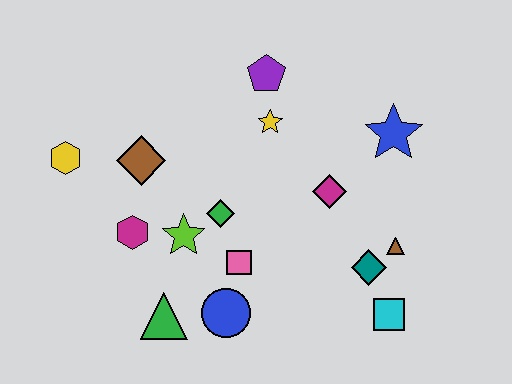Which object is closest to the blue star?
The magenta diamond is closest to the blue star.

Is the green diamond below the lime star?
No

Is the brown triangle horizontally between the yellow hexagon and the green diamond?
No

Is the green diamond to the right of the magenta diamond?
No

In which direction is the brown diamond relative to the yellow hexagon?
The brown diamond is to the right of the yellow hexagon.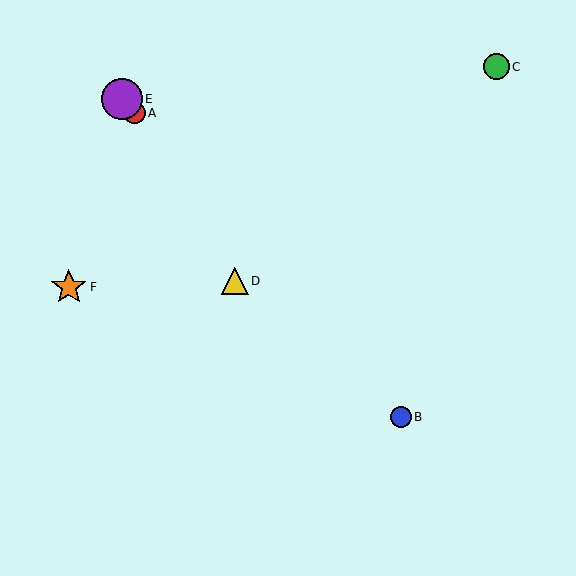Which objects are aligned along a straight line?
Objects A, B, E are aligned along a straight line.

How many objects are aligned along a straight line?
3 objects (A, B, E) are aligned along a straight line.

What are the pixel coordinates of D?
Object D is at (235, 281).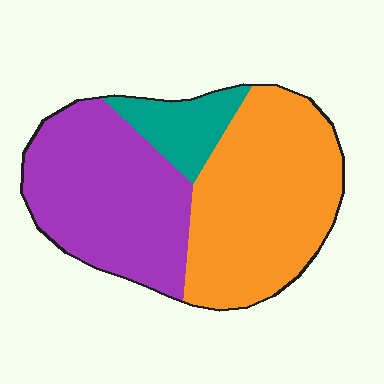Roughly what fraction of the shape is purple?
Purple covers 41% of the shape.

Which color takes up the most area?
Orange, at roughly 45%.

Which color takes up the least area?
Teal, at roughly 10%.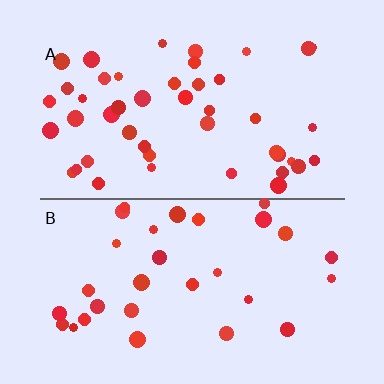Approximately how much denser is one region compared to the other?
Approximately 1.5× — region A over region B.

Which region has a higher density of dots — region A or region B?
A (the top).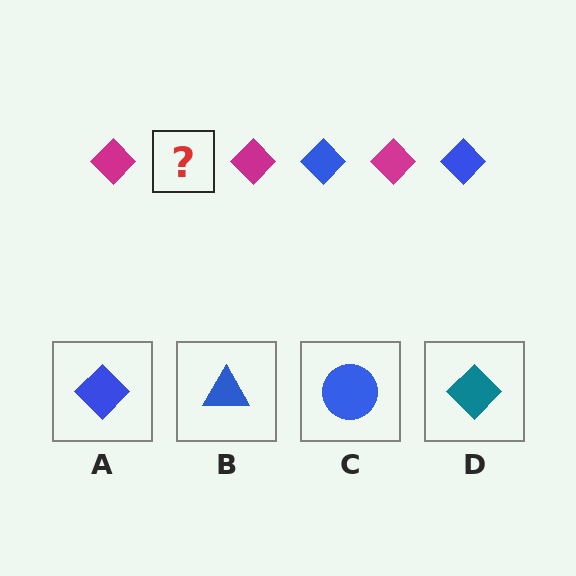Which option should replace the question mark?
Option A.